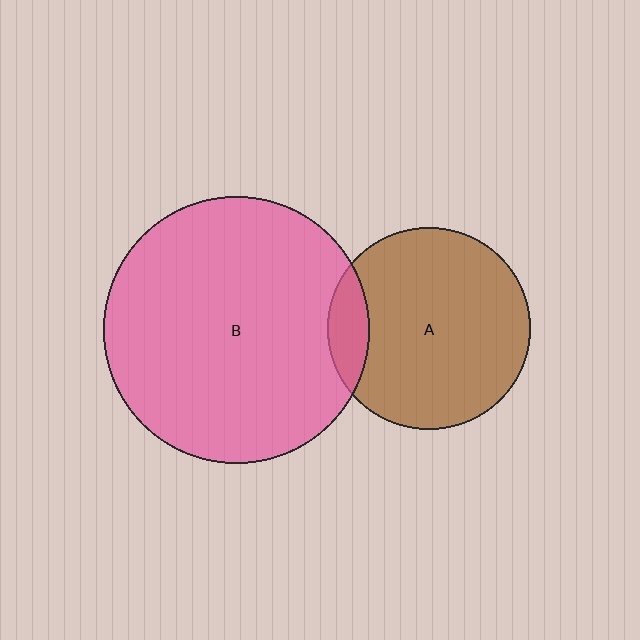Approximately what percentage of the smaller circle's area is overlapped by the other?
Approximately 10%.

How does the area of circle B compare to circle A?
Approximately 1.7 times.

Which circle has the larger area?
Circle B (pink).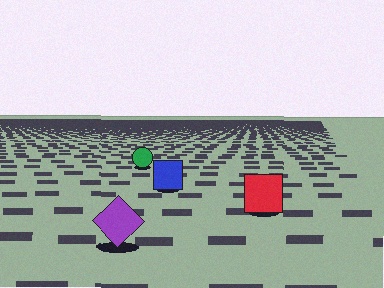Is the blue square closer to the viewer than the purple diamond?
No. The purple diamond is closer — you can tell from the texture gradient: the ground texture is coarser near it.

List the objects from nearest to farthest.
From nearest to farthest: the purple diamond, the red square, the blue square, the green circle.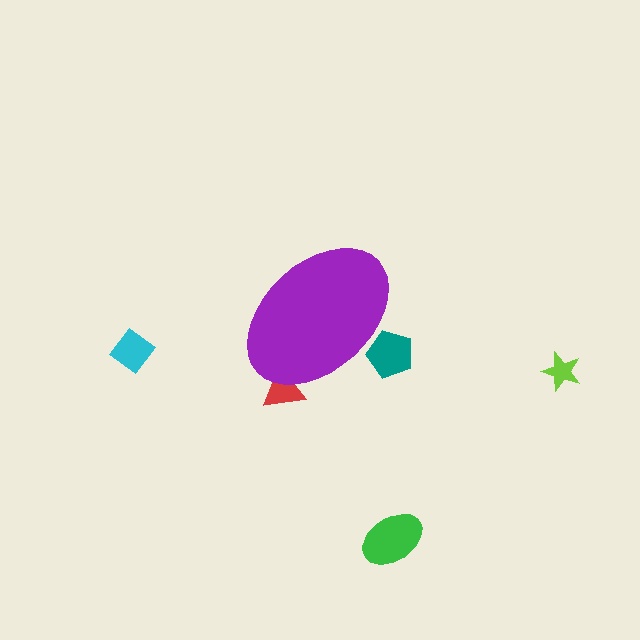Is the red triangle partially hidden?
Yes, the red triangle is partially hidden behind the purple ellipse.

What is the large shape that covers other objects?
A purple ellipse.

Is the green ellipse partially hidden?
No, the green ellipse is fully visible.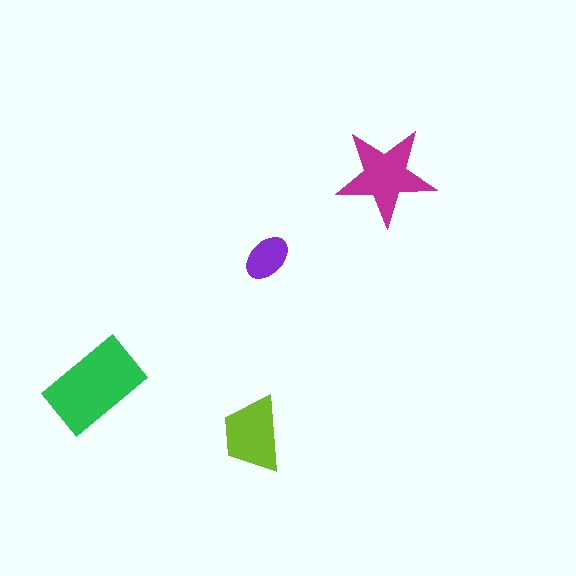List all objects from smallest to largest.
The purple ellipse, the lime trapezoid, the magenta star, the green rectangle.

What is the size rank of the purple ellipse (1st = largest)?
4th.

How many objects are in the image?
There are 4 objects in the image.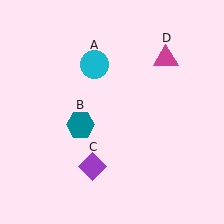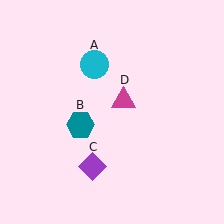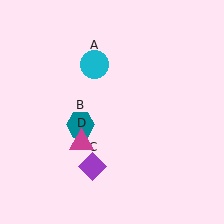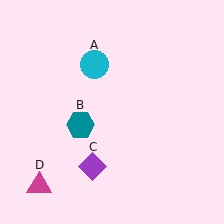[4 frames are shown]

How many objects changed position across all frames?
1 object changed position: magenta triangle (object D).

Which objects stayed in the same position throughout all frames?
Cyan circle (object A) and teal hexagon (object B) and purple diamond (object C) remained stationary.